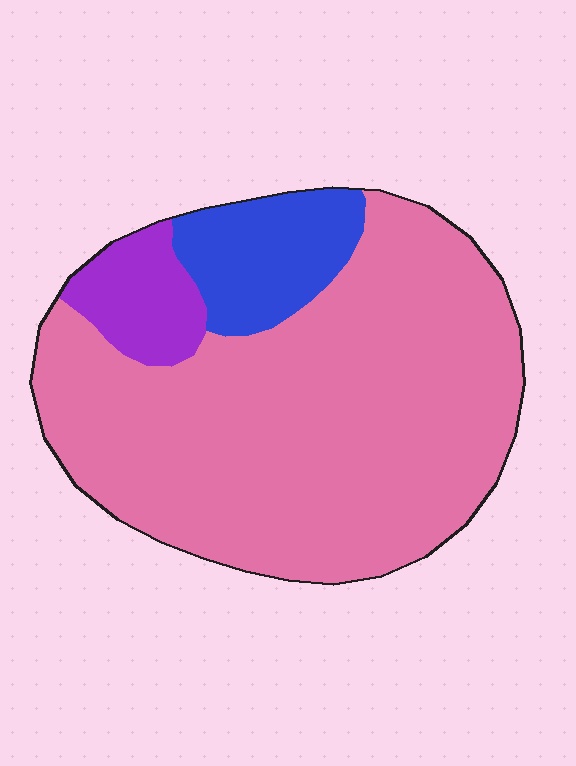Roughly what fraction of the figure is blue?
Blue covers 13% of the figure.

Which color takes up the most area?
Pink, at roughly 80%.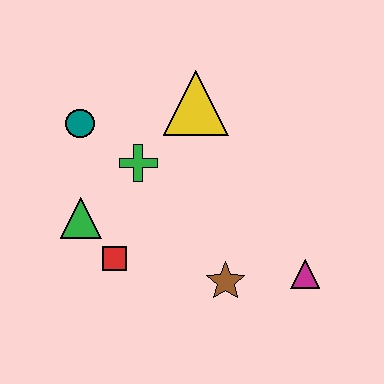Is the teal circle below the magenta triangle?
No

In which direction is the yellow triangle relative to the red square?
The yellow triangle is above the red square.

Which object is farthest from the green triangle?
The magenta triangle is farthest from the green triangle.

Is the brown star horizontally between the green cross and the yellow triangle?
No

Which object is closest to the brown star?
The magenta triangle is closest to the brown star.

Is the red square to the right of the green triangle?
Yes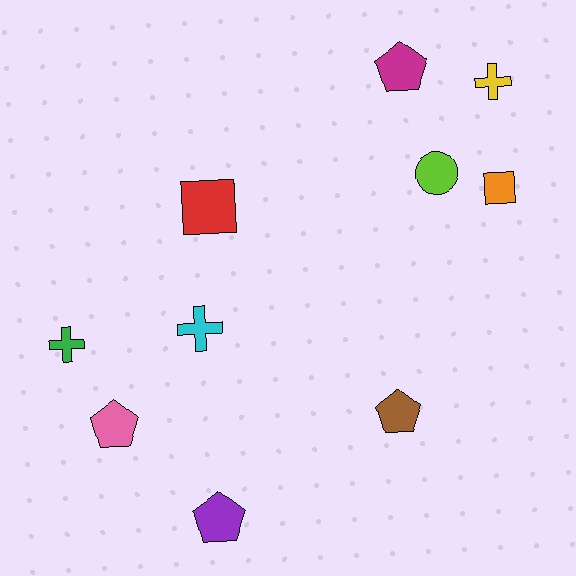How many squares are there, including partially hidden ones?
There are 2 squares.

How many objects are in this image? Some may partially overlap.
There are 10 objects.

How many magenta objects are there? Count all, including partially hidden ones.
There is 1 magenta object.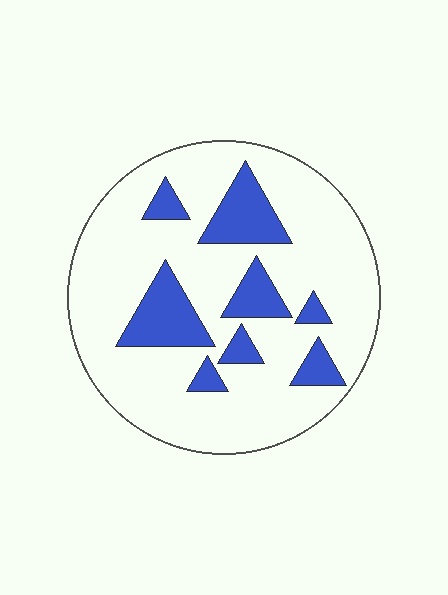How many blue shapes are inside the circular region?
8.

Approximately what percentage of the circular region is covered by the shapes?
Approximately 20%.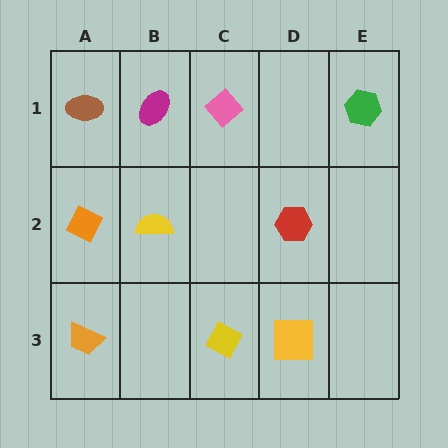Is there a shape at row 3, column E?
No, that cell is empty.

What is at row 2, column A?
An orange diamond.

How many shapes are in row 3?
3 shapes.